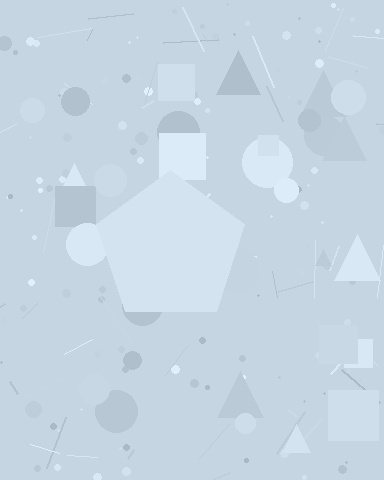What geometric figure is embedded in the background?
A pentagon is embedded in the background.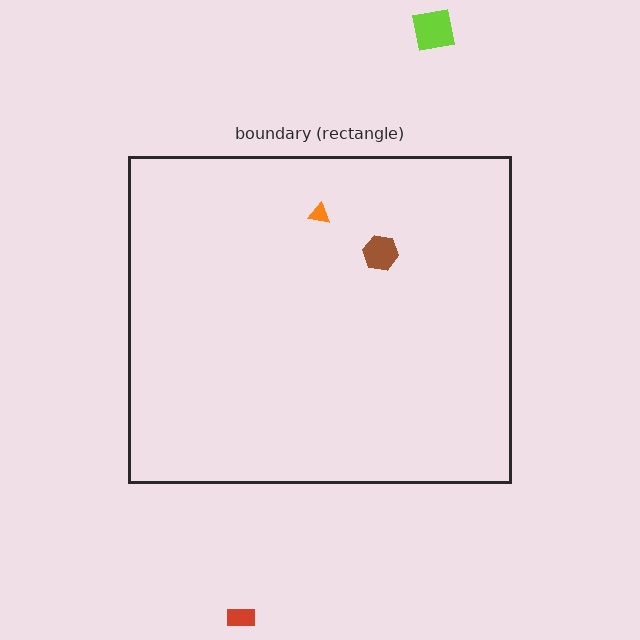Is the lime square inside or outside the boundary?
Outside.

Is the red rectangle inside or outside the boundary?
Outside.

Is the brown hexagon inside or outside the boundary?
Inside.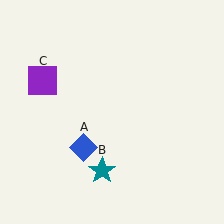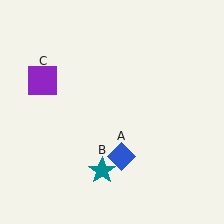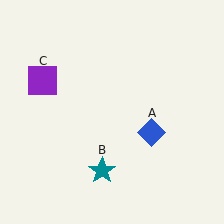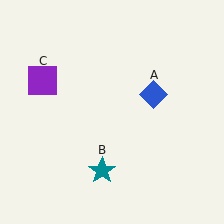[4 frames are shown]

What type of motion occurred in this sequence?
The blue diamond (object A) rotated counterclockwise around the center of the scene.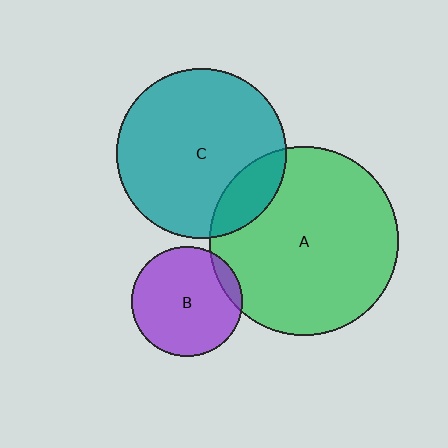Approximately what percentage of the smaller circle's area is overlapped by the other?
Approximately 15%.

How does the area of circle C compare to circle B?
Approximately 2.4 times.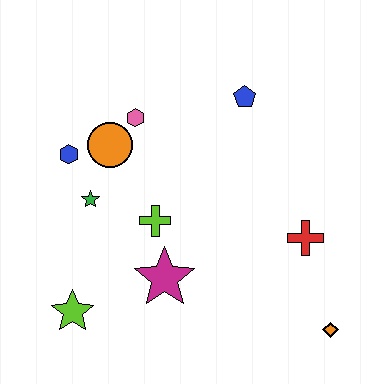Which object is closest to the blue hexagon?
The orange circle is closest to the blue hexagon.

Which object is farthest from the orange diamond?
The blue hexagon is farthest from the orange diamond.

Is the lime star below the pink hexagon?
Yes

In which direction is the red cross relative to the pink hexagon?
The red cross is to the right of the pink hexagon.